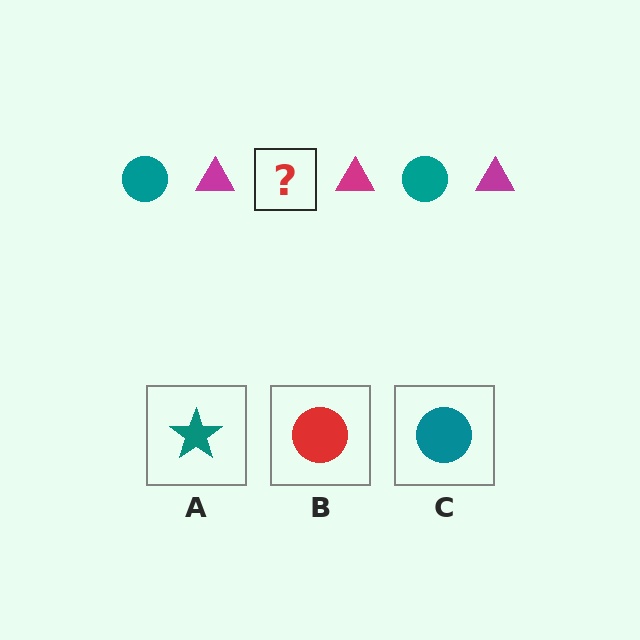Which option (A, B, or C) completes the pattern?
C.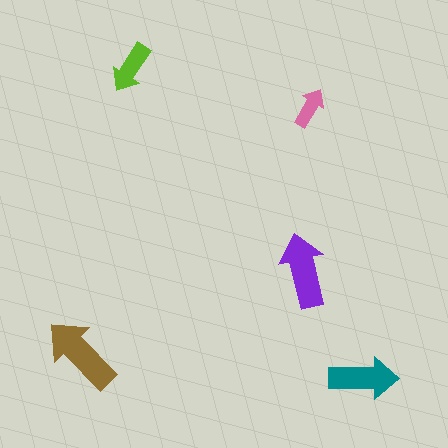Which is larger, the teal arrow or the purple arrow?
The purple one.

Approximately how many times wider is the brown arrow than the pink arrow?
About 2 times wider.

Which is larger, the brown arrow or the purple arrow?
The brown one.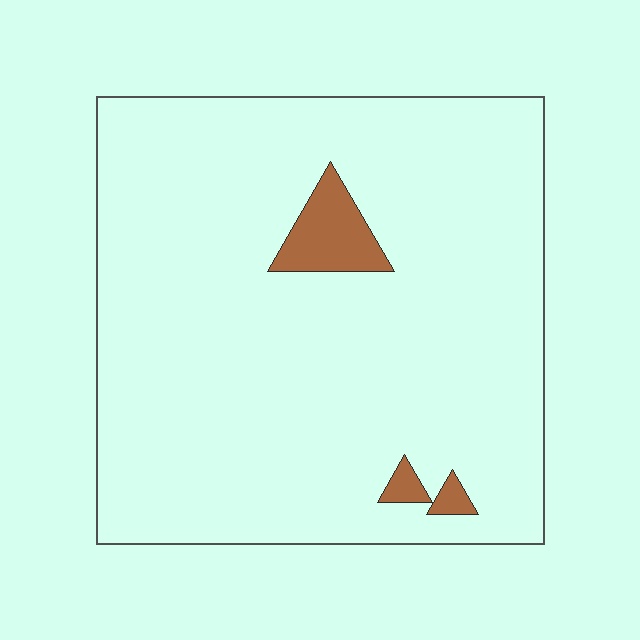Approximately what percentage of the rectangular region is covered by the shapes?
Approximately 5%.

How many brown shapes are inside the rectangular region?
3.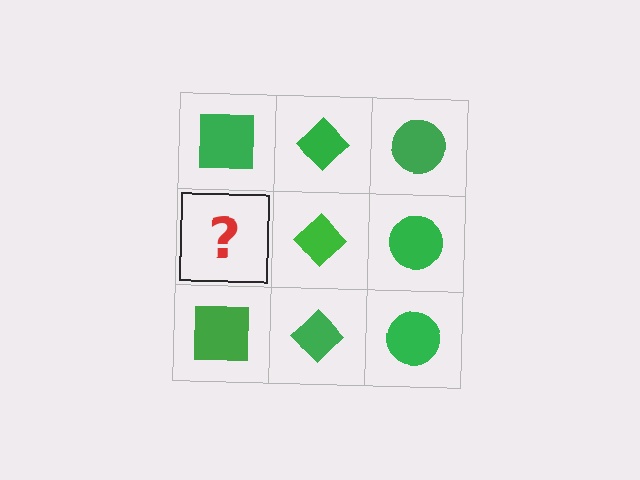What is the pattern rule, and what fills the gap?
The rule is that each column has a consistent shape. The gap should be filled with a green square.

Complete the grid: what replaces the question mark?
The question mark should be replaced with a green square.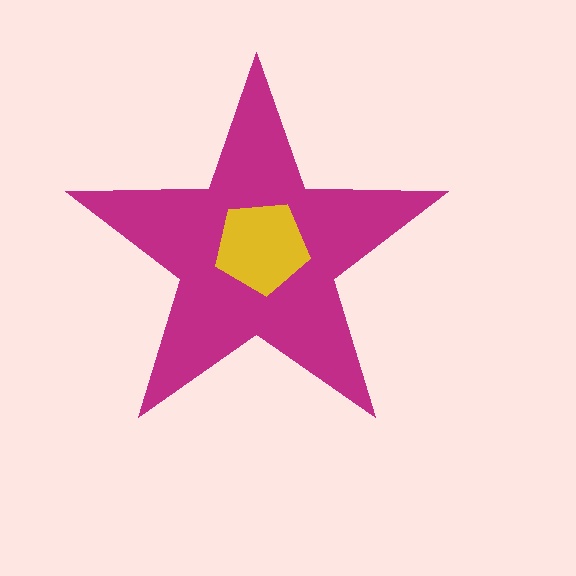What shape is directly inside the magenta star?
The yellow pentagon.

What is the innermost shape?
The yellow pentagon.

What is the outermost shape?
The magenta star.